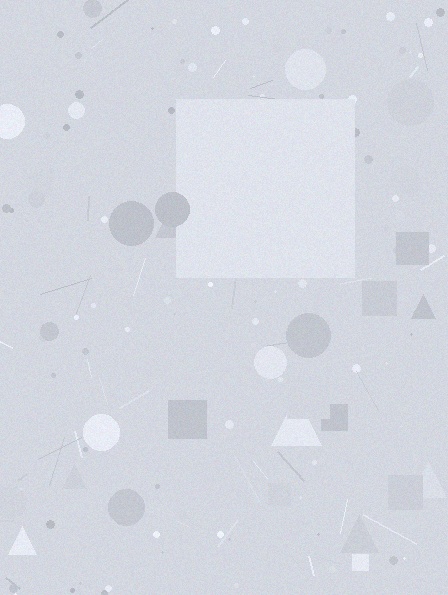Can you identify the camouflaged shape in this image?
The camouflaged shape is a square.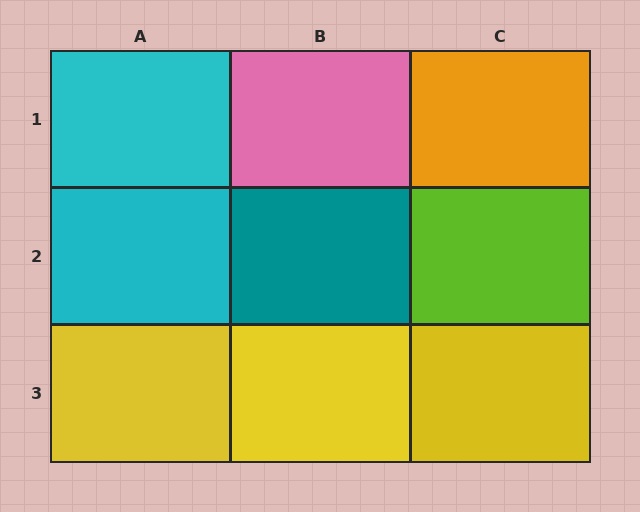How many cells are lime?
1 cell is lime.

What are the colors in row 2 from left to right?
Cyan, teal, lime.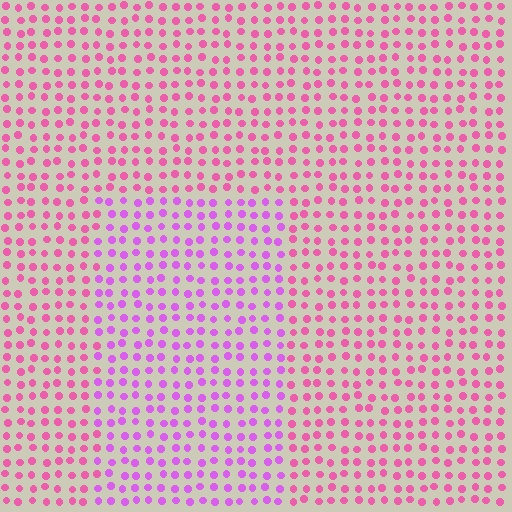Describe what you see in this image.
The image is filled with small pink elements in a uniform arrangement. A rectangle-shaped region is visible where the elements are tinted to a slightly different hue, forming a subtle color boundary.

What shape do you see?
I see a rectangle.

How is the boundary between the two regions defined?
The boundary is defined purely by a slight shift in hue (about 35 degrees). Spacing, size, and orientation are identical on both sides.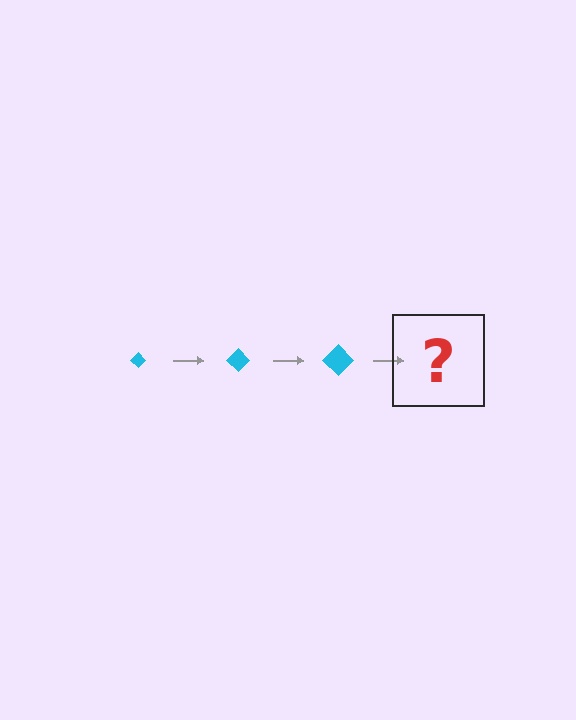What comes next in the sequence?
The next element should be a cyan diamond, larger than the previous one.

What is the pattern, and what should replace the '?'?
The pattern is that the diamond gets progressively larger each step. The '?' should be a cyan diamond, larger than the previous one.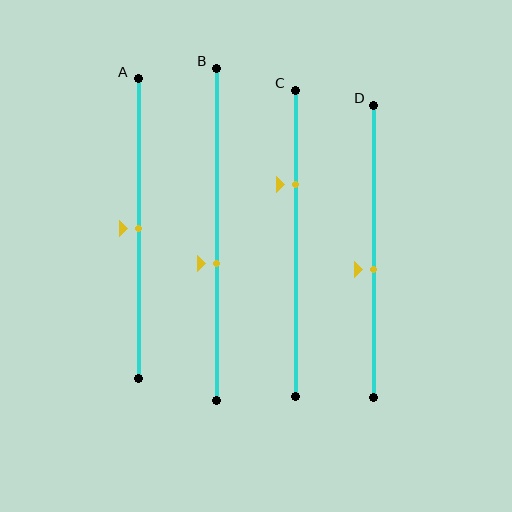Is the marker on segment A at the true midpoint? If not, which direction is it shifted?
Yes, the marker on segment A is at the true midpoint.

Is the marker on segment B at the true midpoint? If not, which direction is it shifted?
No, the marker on segment B is shifted downward by about 9% of the segment length.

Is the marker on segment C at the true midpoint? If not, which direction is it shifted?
No, the marker on segment C is shifted upward by about 19% of the segment length.